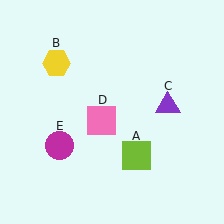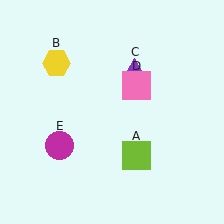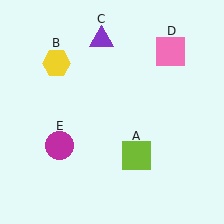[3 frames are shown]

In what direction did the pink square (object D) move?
The pink square (object D) moved up and to the right.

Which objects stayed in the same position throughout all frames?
Lime square (object A) and yellow hexagon (object B) and magenta circle (object E) remained stationary.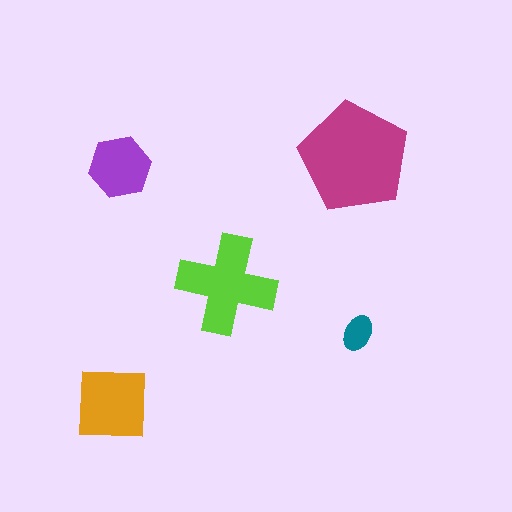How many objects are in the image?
There are 5 objects in the image.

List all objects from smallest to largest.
The teal ellipse, the purple hexagon, the orange square, the lime cross, the magenta pentagon.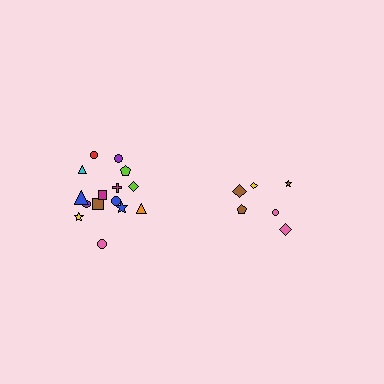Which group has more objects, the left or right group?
The left group.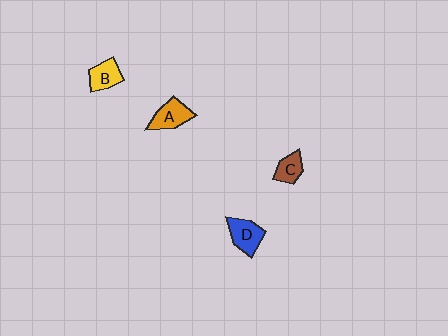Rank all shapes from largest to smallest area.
From largest to smallest: D (blue), A (orange), B (yellow), C (brown).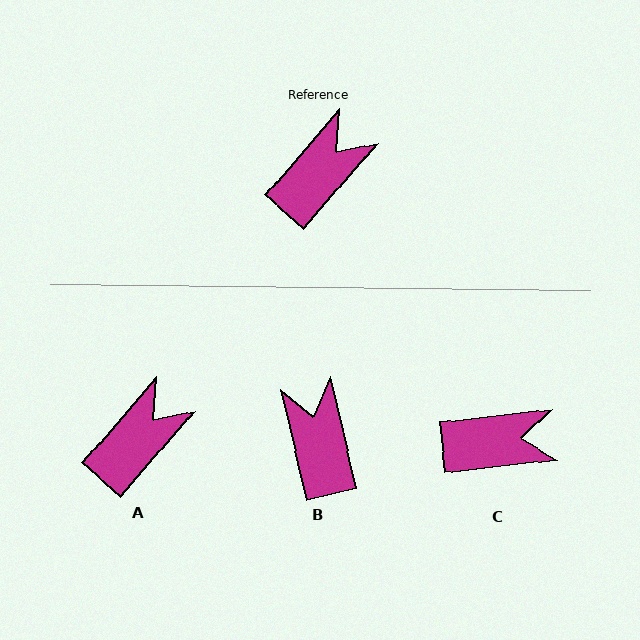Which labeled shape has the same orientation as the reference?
A.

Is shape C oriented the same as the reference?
No, it is off by about 42 degrees.